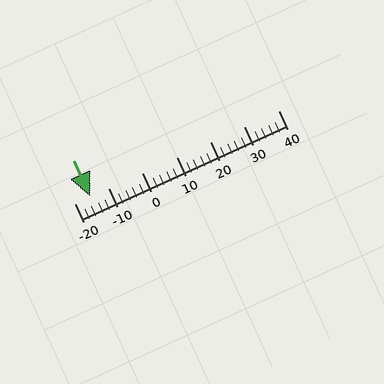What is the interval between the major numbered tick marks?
The major tick marks are spaced 10 units apart.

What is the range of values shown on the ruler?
The ruler shows values from -20 to 40.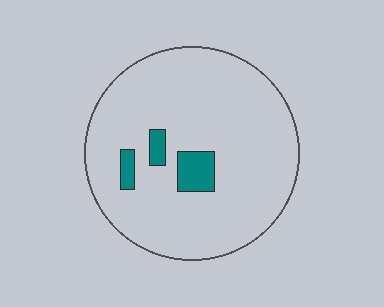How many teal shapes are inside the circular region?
3.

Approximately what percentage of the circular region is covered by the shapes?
Approximately 10%.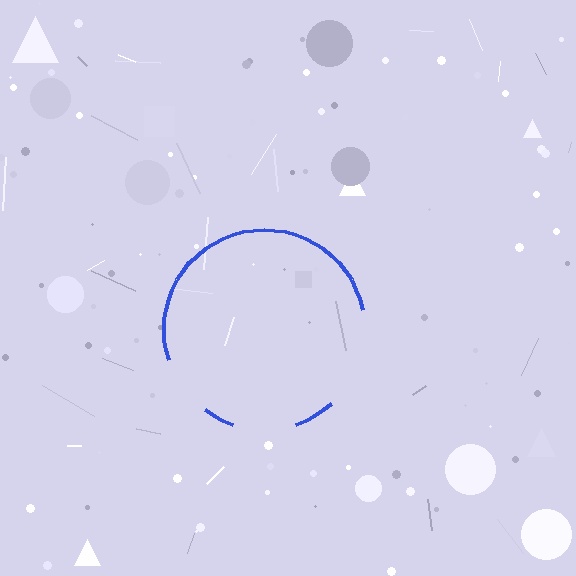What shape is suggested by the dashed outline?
The dashed outline suggests a circle.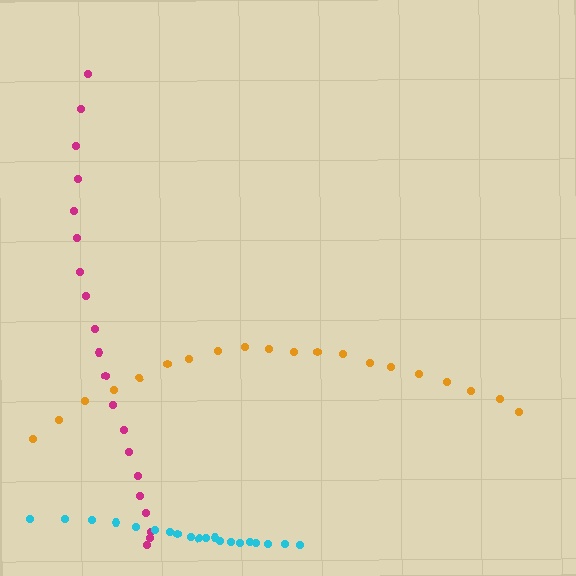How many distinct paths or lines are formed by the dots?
There are 3 distinct paths.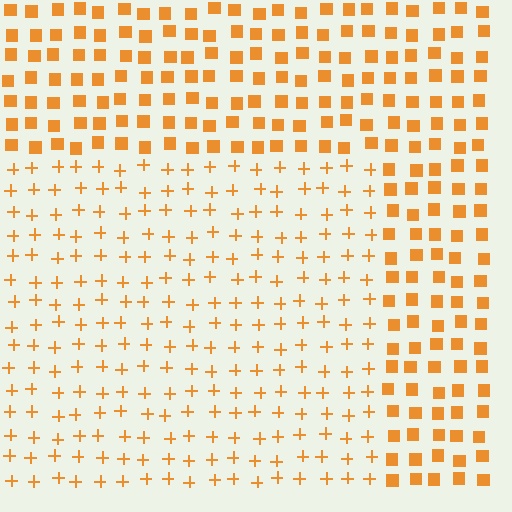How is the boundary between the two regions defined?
The boundary is defined by a change in element shape: plus signs inside vs. squares outside. All elements share the same color and spacing.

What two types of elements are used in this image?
The image uses plus signs inside the rectangle region and squares outside it.